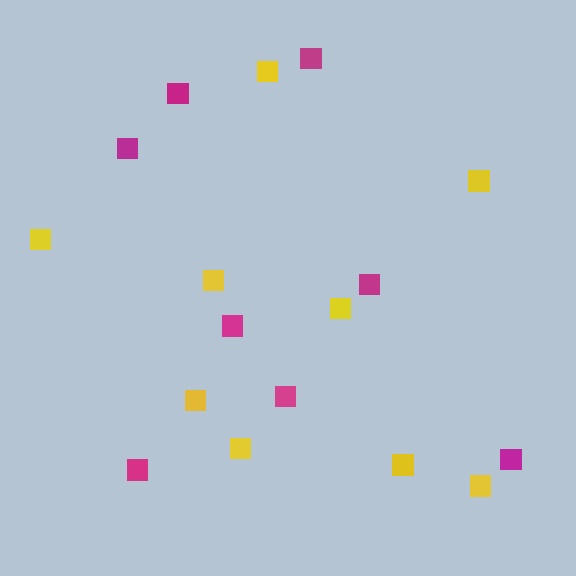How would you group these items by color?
There are 2 groups: one group of magenta squares (8) and one group of yellow squares (9).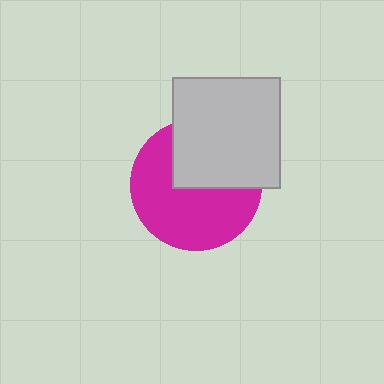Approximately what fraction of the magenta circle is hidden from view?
Roughly 39% of the magenta circle is hidden behind the light gray rectangle.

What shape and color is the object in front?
The object in front is a light gray rectangle.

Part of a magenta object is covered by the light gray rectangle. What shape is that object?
It is a circle.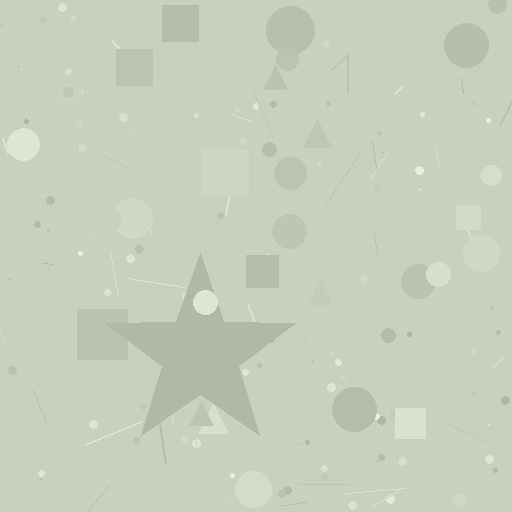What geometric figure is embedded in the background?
A star is embedded in the background.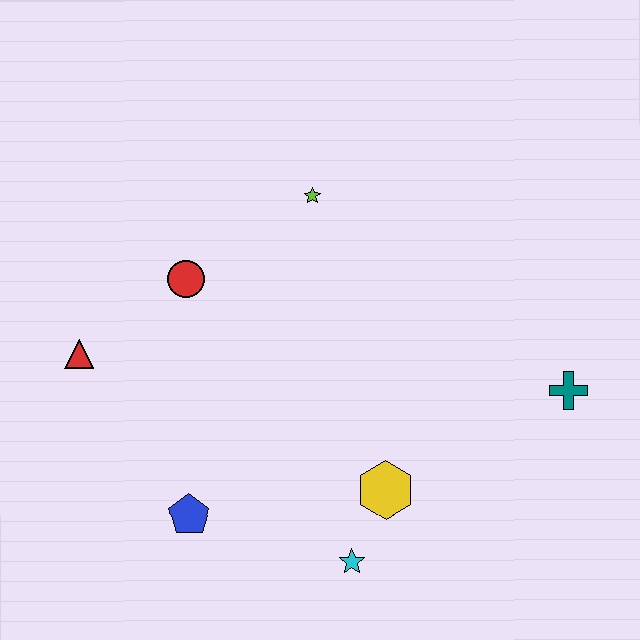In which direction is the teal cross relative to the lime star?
The teal cross is to the right of the lime star.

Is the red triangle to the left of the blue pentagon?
Yes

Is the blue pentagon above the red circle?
No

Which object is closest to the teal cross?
The yellow hexagon is closest to the teal cross.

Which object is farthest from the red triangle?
The teal cross is farthest from the red triangle.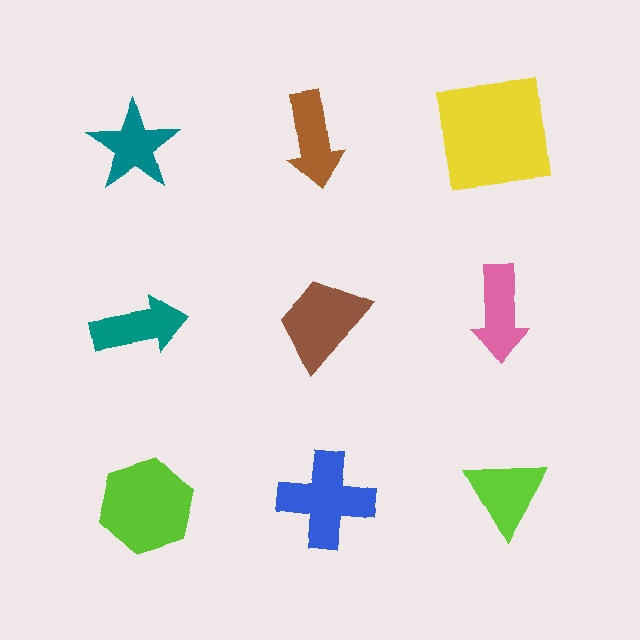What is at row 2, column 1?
A teal arrow.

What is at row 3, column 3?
A lime triangle.